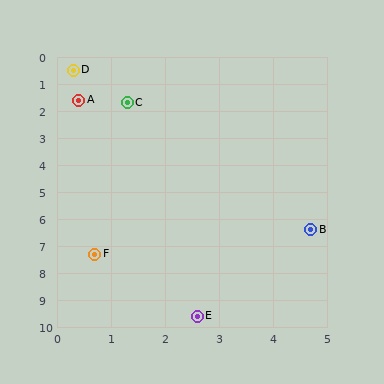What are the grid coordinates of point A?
Point A is at approximately (0.4, 1.6).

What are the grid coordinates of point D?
Point D is at approximately (0.3, 0.5).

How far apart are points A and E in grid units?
Points A and E are about 8.3 grid units apart.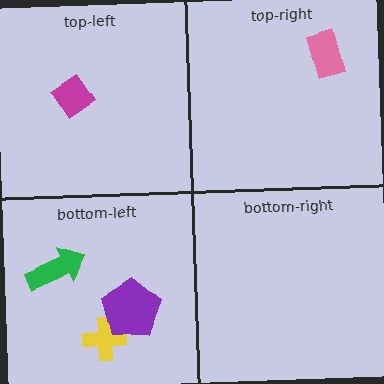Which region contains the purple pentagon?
The bottom-left region.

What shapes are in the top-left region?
The magenta diamond.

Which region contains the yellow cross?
The bottom-left region.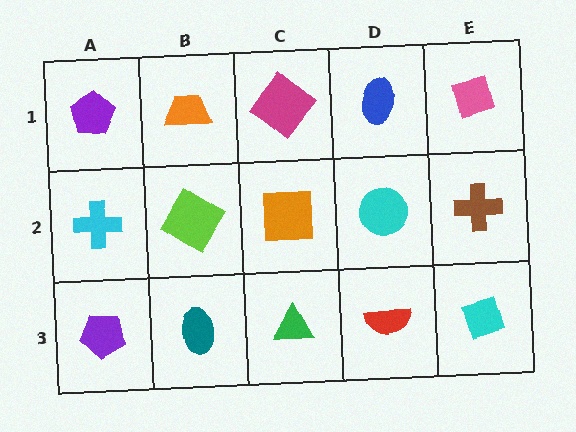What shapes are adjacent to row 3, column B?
A lime diamond (row 2, column B), a purple pentagon (row 3, column A), a green triangle (row 3, column C).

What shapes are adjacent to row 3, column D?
A cyan circle (row 2, column D), a green triangle (row 3, column C), a cyan diamond (row 3, column E).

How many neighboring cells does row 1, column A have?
2.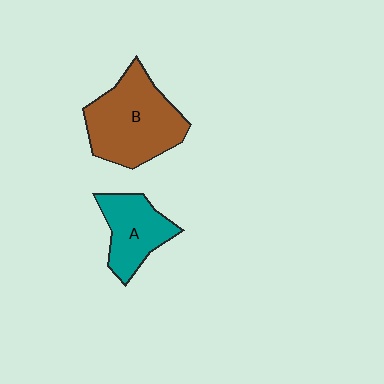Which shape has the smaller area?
Shape A (teal).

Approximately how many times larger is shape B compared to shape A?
Approximately 1.6 times.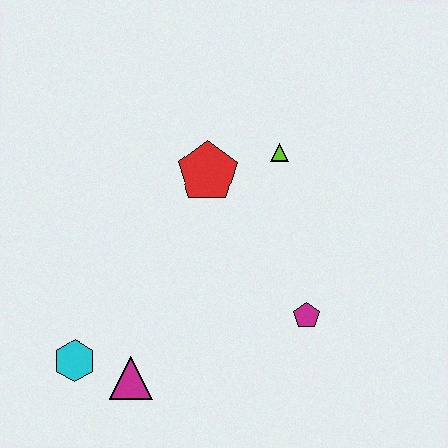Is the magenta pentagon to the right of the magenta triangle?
Yes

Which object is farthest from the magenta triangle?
The lime triangle is farthest from the magenta triangle.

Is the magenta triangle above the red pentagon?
No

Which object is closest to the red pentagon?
The lime triangle is closest to the red pentagon.